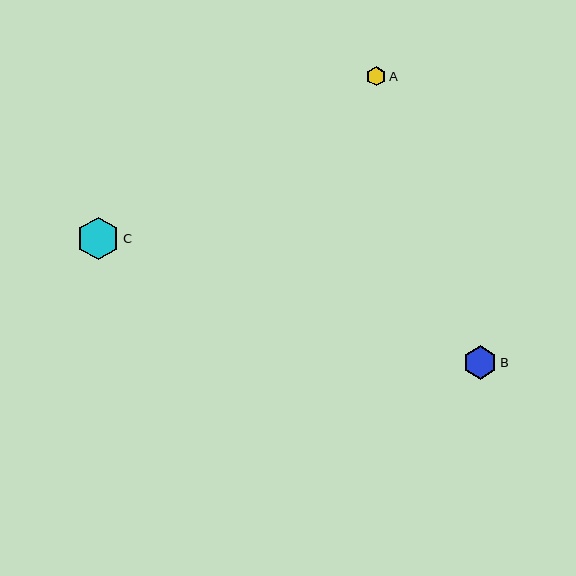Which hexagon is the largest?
Hexagon C is the largest with a size of approximately 42 pixels.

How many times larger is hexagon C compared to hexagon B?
Hexagon C is approximately 1.3 times the size of hexagon B.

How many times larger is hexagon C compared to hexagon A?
Hexagon C is approximately 2.2 times the size of hexagon A.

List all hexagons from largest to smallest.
From largest to smallest: C, B, A.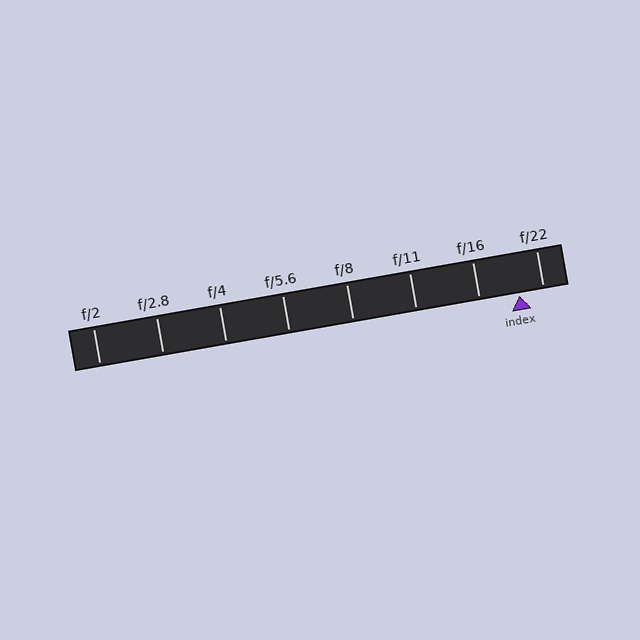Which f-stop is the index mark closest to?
The index mark is closest to f/22.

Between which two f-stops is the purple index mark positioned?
The index mark is between f/16 and f/22.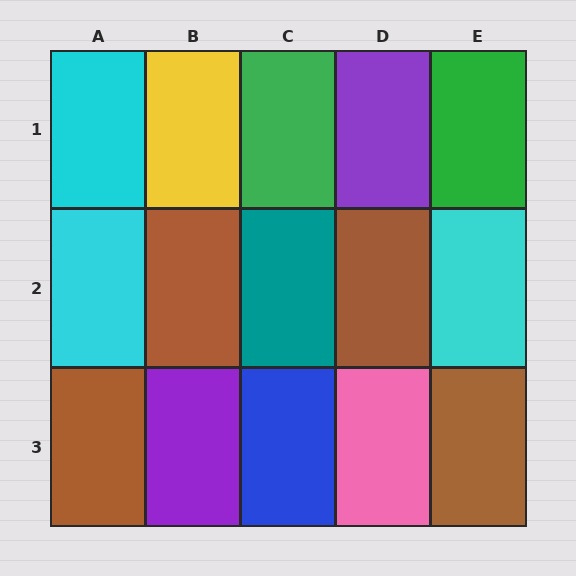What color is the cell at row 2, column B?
Brown.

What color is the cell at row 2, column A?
Cyan.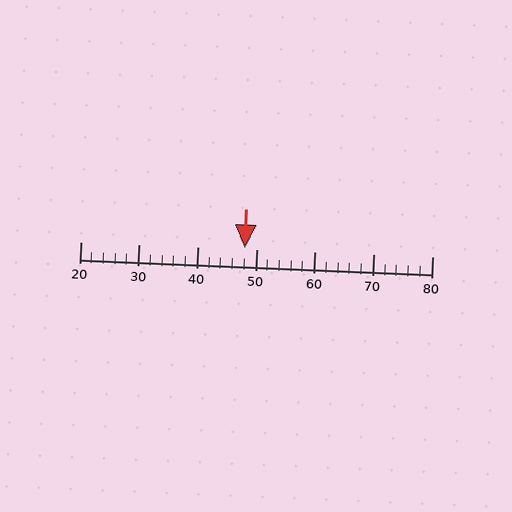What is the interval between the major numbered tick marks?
The major tick marks are spaced 10 units apart.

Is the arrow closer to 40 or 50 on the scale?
The arrow is closer to 50.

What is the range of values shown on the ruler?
The ruler shows values from 20 to 80.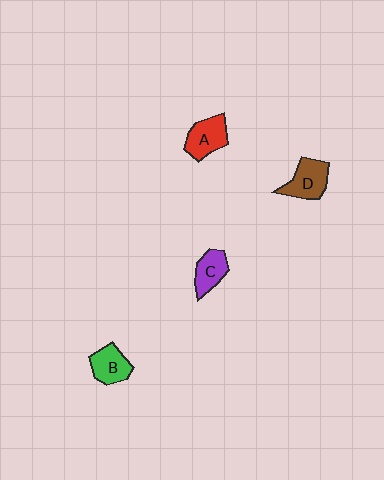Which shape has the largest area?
Shape D (brown).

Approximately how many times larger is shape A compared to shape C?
Approximately 1.2 times.